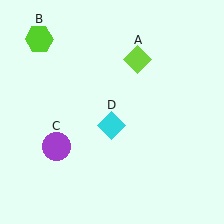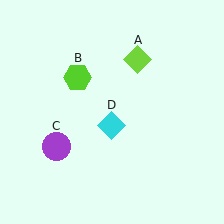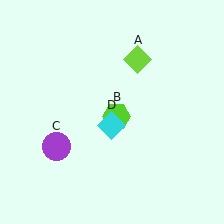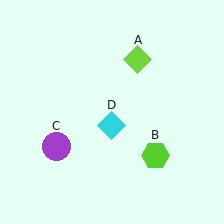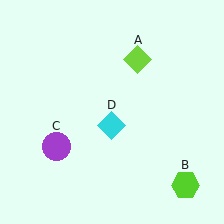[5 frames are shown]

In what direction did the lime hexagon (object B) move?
The lime hexagon (object B) moved down and to the right.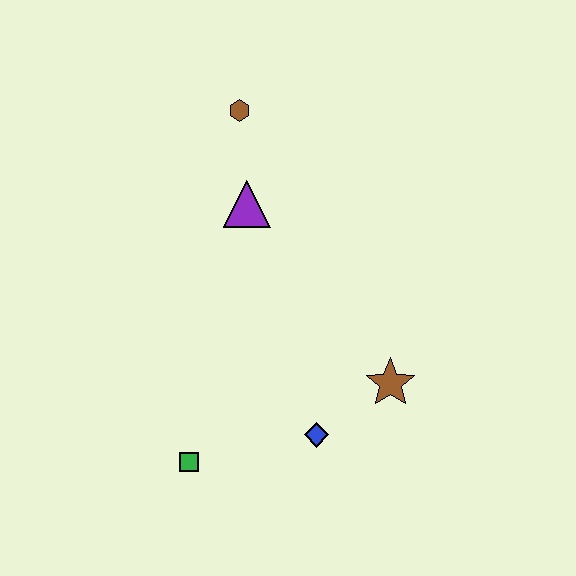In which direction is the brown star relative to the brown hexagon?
The brown star is below the brown hexagon.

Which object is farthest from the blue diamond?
The brown hexagon is farthest from the blue diamond.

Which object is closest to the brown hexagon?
The purple triangle is closest to the brown hexagon.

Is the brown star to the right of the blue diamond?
Yes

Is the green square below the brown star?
Yes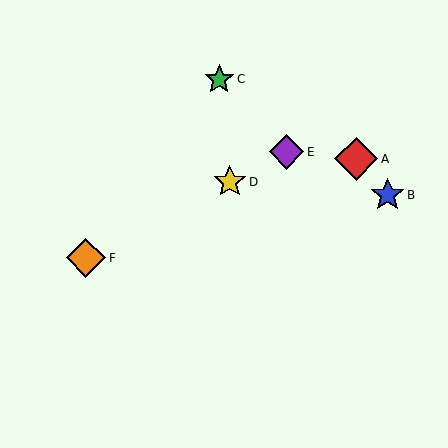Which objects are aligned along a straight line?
Objects D, E, F are aligned along a straight line.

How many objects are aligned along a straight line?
3 objects (D, E, F) are aligned along a straight line.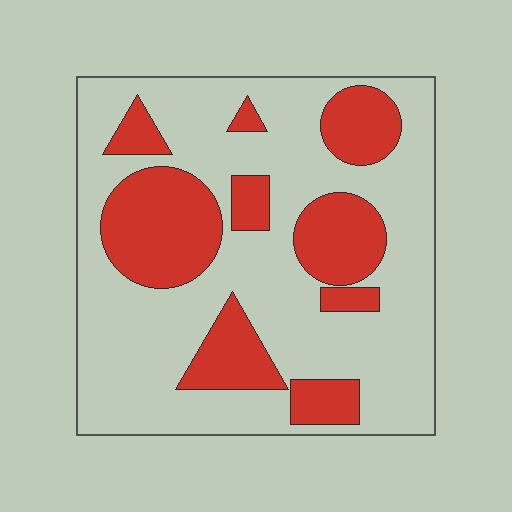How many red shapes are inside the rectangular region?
9.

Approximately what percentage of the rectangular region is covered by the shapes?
Approximately 30%.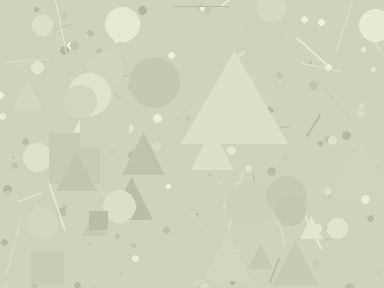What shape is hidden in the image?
A triangle is hidden in the image.